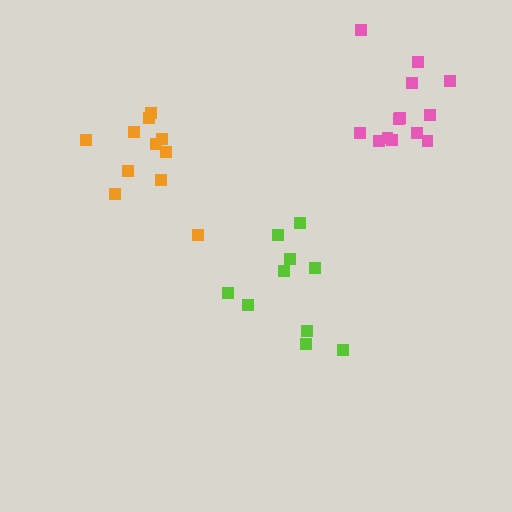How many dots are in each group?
Group 1: 13 dots, Group 2: 10 dots, Group 3: 11 dots (34 total).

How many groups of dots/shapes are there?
There are 3 groups.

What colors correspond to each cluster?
The clusters are colored: pink, lime, orange.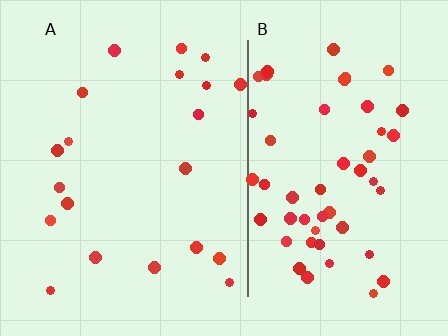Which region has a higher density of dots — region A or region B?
B (the right).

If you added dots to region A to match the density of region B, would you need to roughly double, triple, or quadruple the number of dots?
Approximately triple.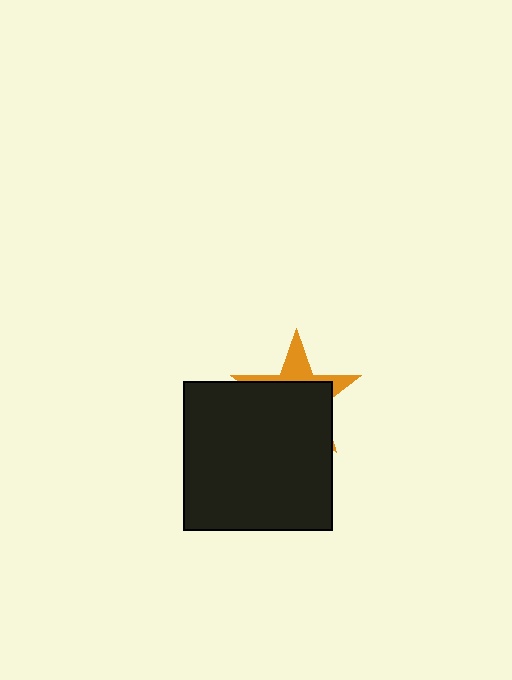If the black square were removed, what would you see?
You would see the complete orange star.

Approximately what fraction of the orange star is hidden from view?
Roughly 69% of the orange star is hidden behind the black square.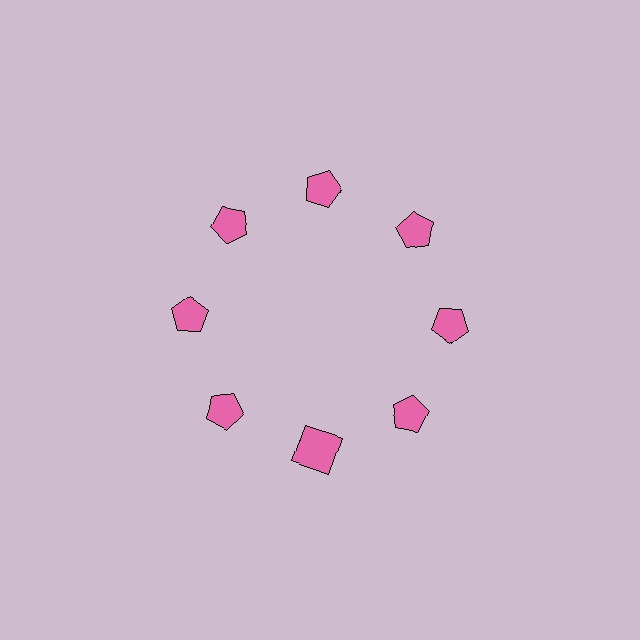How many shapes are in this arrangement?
There are 8 shapes arranged in a ring pattern.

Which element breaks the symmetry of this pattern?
The pink square at roughly the 6 o'clock position breaks the symmetry. All other shapes are pink pentagons.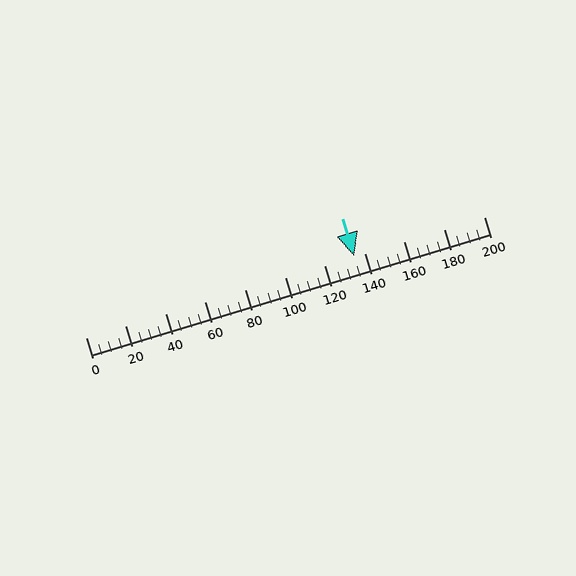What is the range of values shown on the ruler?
The ruler shows values from 0 to 200.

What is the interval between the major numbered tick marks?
The major tick marks are spaced 20 units apart.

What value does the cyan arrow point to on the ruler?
The cyan arrow points to approximately 135.